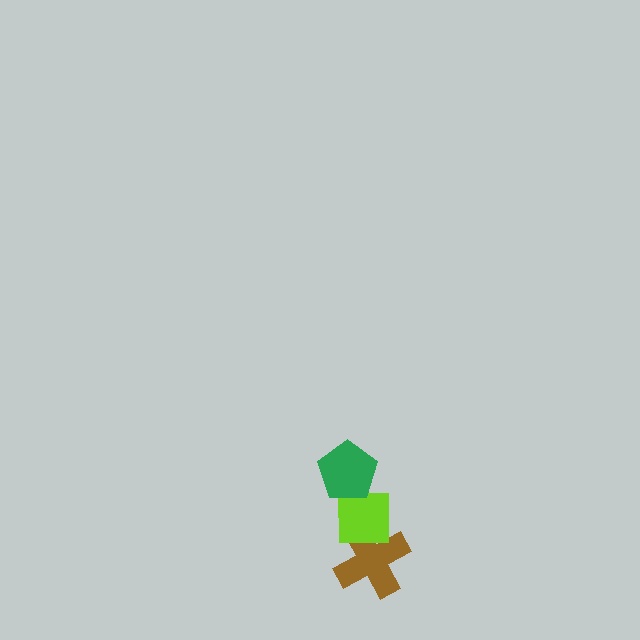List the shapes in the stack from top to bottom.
From top to bottom: the green pentagon, the lime square, the brown cross.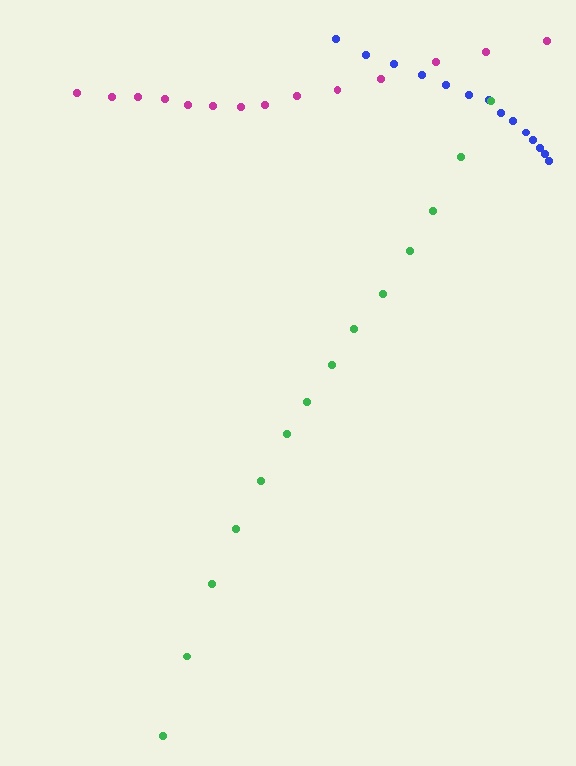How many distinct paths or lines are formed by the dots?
There are 3 distinct paths.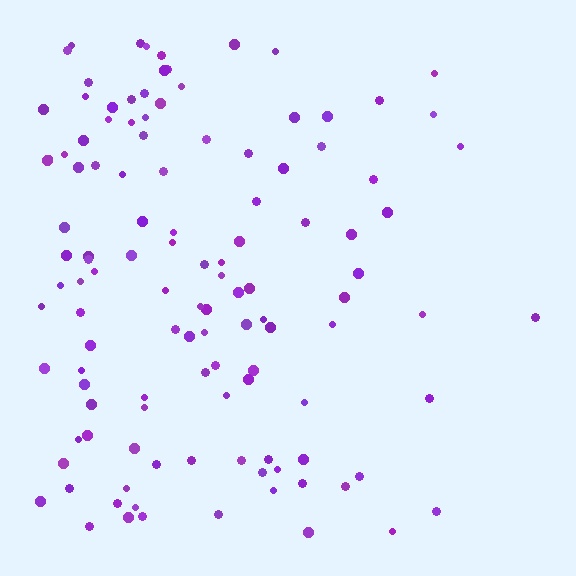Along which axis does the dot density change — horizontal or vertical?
Horizontal.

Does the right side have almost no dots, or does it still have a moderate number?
Still a moderate number, just noticeably fewer than the left.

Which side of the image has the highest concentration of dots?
The left.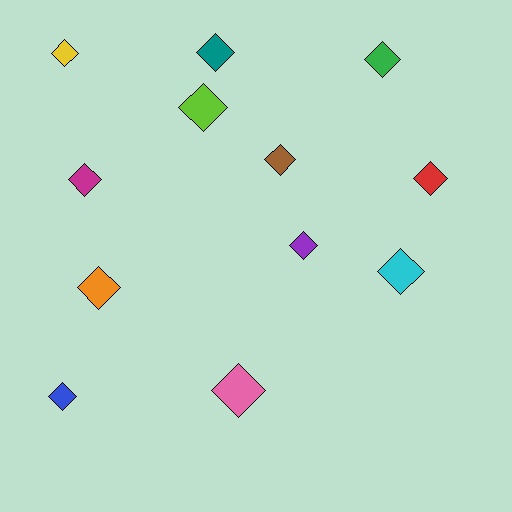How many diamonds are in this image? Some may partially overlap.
There are 12 diamonds.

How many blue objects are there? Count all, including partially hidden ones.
There is 1 blue object.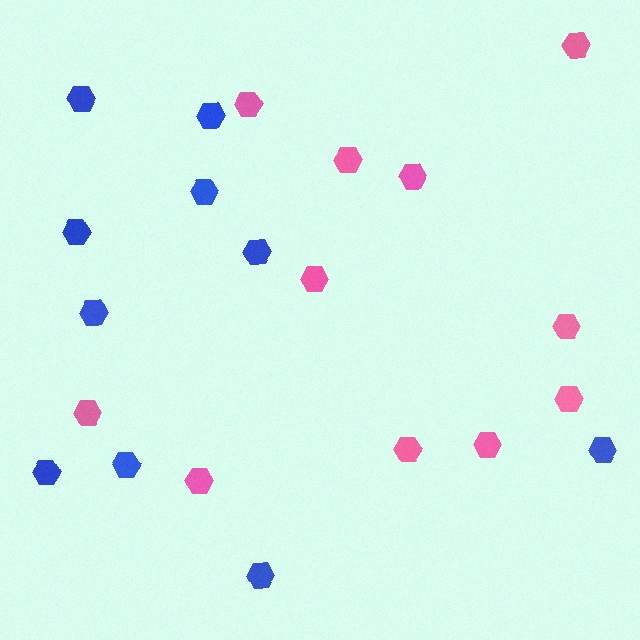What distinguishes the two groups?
There are 2 groups: one group of pink hexagons (11) and one group of blue hexagons (10).